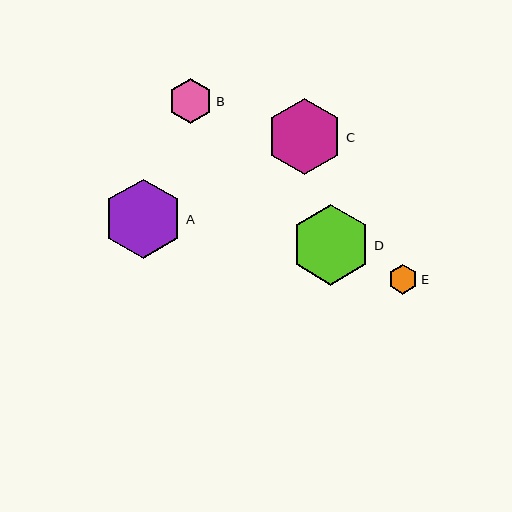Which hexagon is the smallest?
Hexagon E is the smallest with a size of approximately 30 pixels.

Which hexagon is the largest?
Hexagon D is the largest with a size of approximately 80 pixels.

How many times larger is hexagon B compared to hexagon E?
Hexagon B is approximately 1.5 times the size of hexagon E.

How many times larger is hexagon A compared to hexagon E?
Hexagon A is approximately 2.7 times the size of hexagon E.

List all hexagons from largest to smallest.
From largest to smallest: D, A, C, B, E.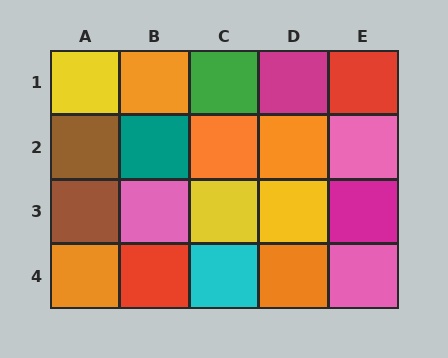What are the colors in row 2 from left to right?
Brown, teal, orange, orange, pink.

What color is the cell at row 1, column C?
Green.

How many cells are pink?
3 cells are pink.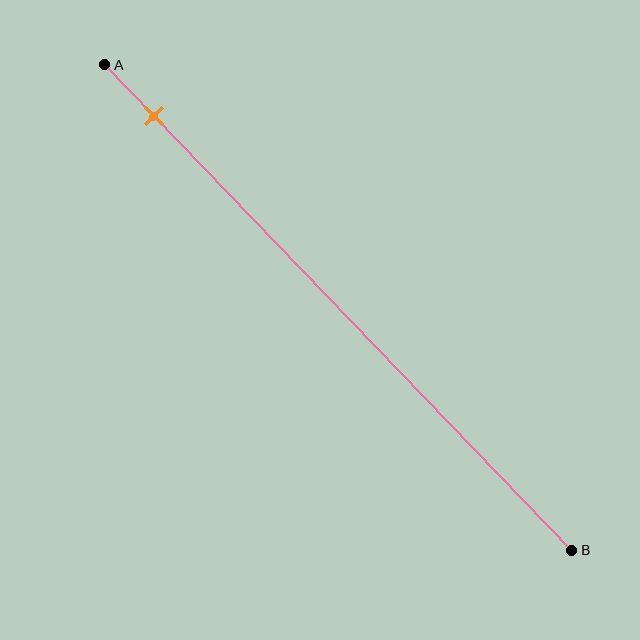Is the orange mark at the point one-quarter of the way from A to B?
No, the mark is at about 10% from A, not at the 25% one-quarter point.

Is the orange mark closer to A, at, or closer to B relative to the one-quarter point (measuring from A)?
The orange mark is closer to point A than the one-quarter point of segment AB.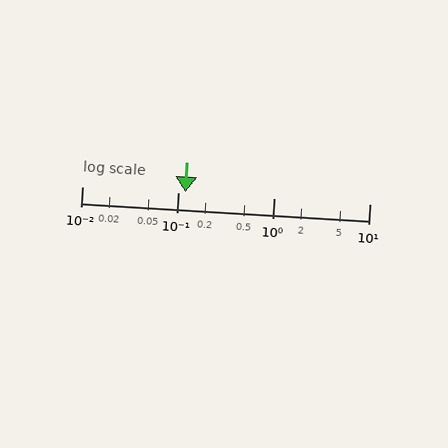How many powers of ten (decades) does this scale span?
The scale spans 3 decades, from 0.01 to 10.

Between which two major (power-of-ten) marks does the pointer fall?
The pointer is between 0.1 and 1.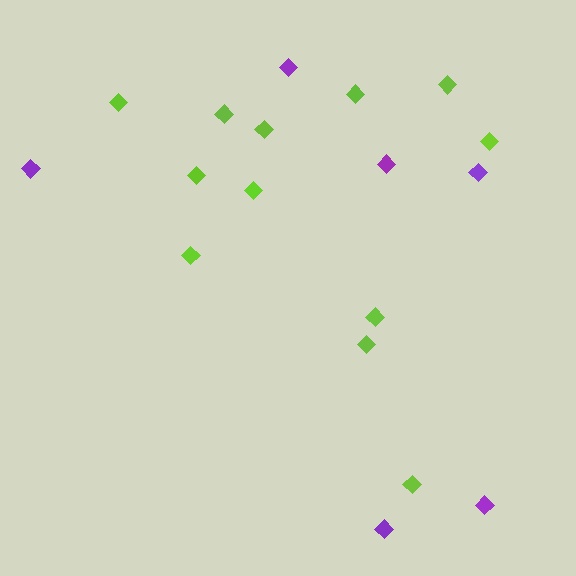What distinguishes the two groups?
There are 2 groups: one group of lime diamonds (12) and one group of purple diamonds (6).